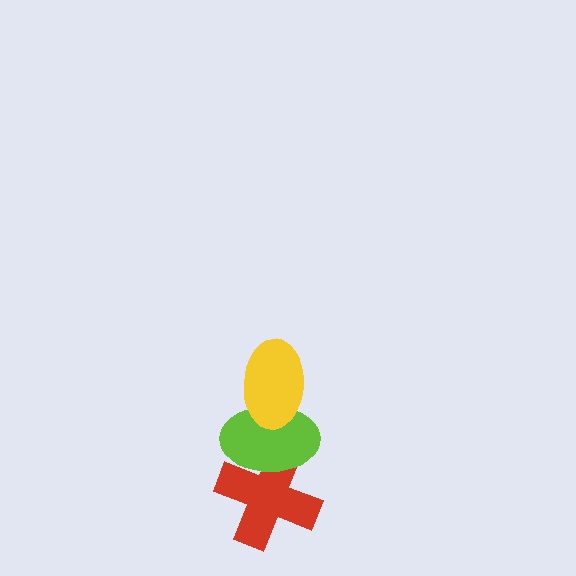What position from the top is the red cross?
The red cross is 3rd from the top.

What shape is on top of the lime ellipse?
The yellow ellipse is on top of the lime ellipse.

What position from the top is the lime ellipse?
The lime ellipse is 2nd from the top.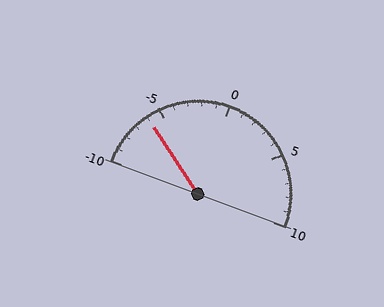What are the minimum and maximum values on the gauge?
The gauge ranges from -10 to 10.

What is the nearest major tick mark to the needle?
The nearest major tick mark is -5.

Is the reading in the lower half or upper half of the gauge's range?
The reading is in the lower half of the range (-10 to 10).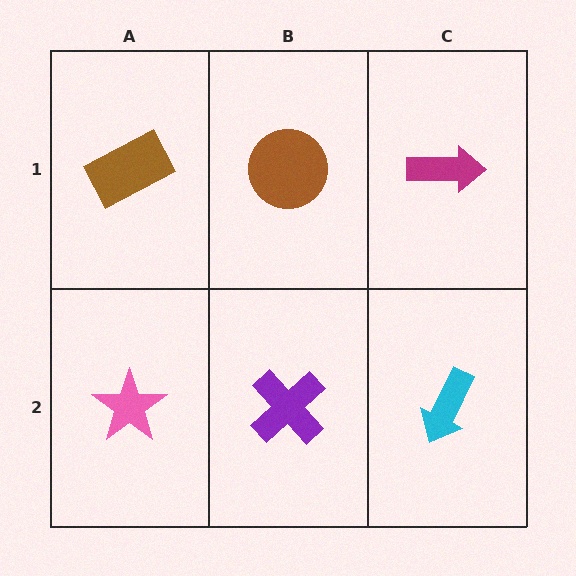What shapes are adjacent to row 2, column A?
A brown rectangle (row 1, column A), a purple cross (row 2, column B).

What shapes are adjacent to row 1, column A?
A pink star (row 2, column A), a brown circle (row 1, column B).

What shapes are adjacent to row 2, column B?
A brown circle (row 1, column B), a pink star (row 2, column A), a cyan arrow (row 2, column C).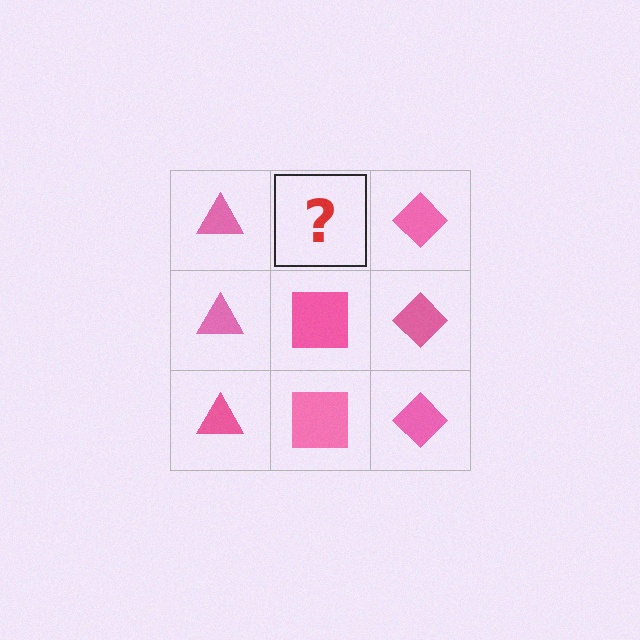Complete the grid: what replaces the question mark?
The question mark should be replaced with a pink square.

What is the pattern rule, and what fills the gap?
The rule is that each column has a consistent shape. The gap should be filled with a pink square.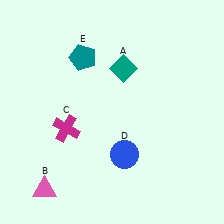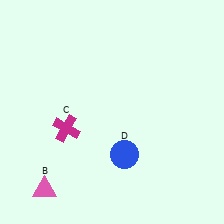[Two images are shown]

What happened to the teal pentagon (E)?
The teal pentagon (E) was removed in Image 2. It was in the top-left area of Image 1.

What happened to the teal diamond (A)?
The teal diamond (A) was removed in Image 2. It was in the top-right area of Image 1.